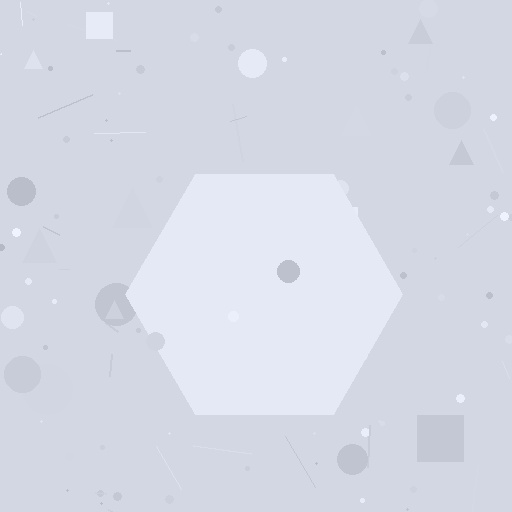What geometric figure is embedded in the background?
A hexagon is embedded in the background.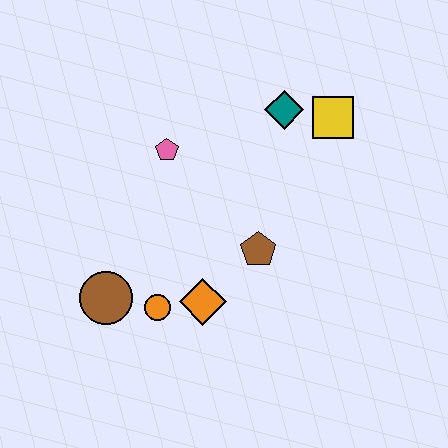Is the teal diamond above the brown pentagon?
Yes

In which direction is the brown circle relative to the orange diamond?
The brown circle is to the left of the orange diamond.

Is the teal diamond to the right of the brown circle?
Yes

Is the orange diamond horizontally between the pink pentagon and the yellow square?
Yes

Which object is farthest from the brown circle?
The yellow square is farthest from the brown circle.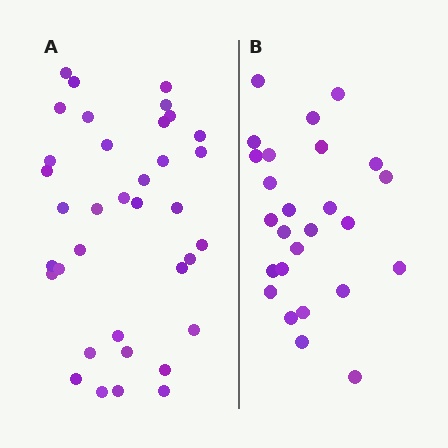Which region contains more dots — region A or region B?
Region A (the left region) has more dots.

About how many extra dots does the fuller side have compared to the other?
Region A has roughly 10 or so more dots than region B.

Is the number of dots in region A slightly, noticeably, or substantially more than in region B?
Region A has noticeably more, but not dramatically so. The ratio is roughly 1.4 to 1.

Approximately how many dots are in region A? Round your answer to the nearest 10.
About 40 dots. (The exact count is 36, which rounds to 40.)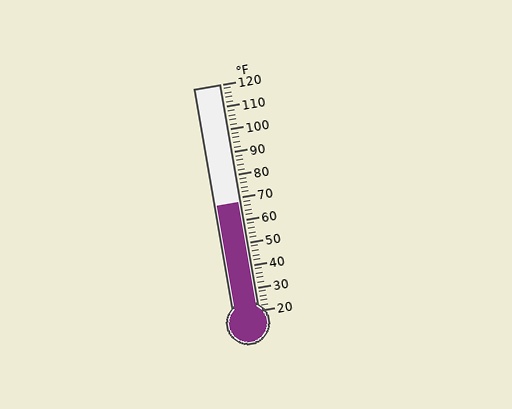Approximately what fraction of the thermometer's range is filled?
The thermometer is filled to approximately 50% of its range.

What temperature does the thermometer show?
The thermometer shows approximately 68°F.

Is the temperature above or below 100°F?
The temperature is below 100°F.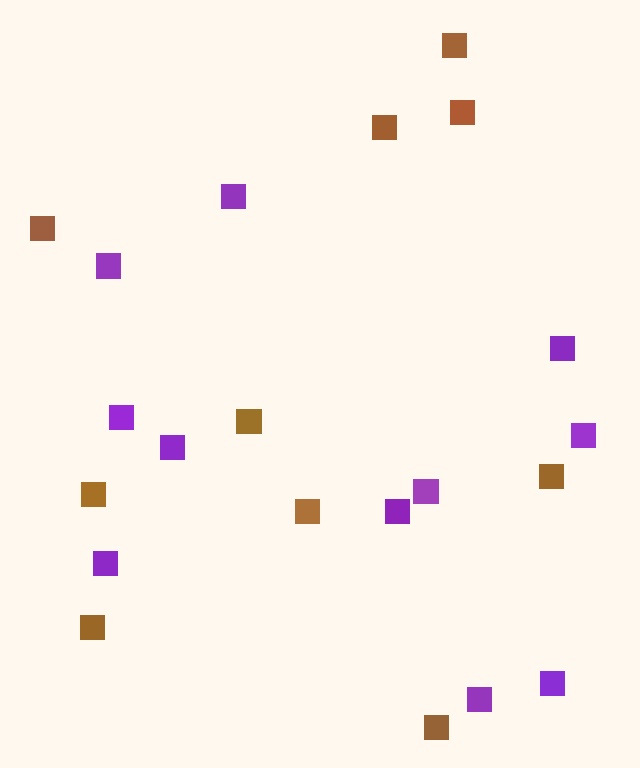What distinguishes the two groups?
There are 2 groups: one group of purple squares (11) and one group of brown squares (10).